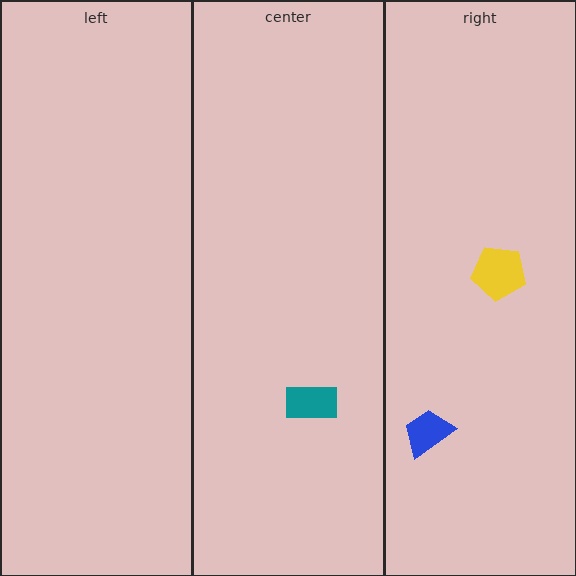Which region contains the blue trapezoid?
The right region.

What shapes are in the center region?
The teal rectangle.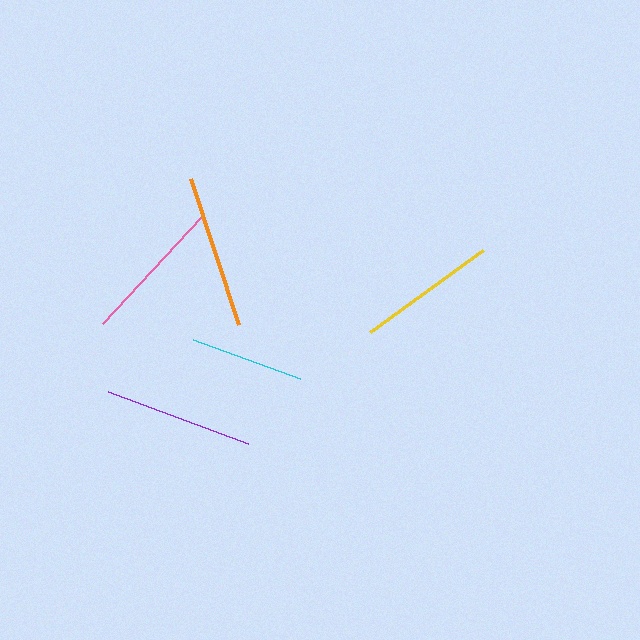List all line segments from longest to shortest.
From longest to shortest: orange, purple, pink, yellow, cyan.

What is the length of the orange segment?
The orange segment is approximately 153 pixels long.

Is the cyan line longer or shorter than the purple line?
The purple line is longer than the cyan line.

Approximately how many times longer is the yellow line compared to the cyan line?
The yellow line is approximately 1.2 times the length of the cyan line.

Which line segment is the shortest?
The cyan line is the shortest at approximately 113 pixels.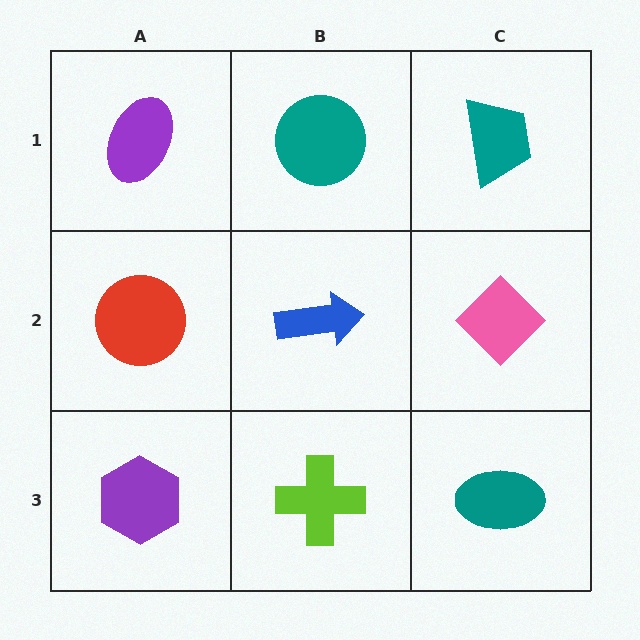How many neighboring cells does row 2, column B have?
4.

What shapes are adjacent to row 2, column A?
A purple ellipse (row 1, column A), a purple hexagon (row 3, column A), a blue arrow (row 2, column B).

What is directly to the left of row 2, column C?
A blue arrow.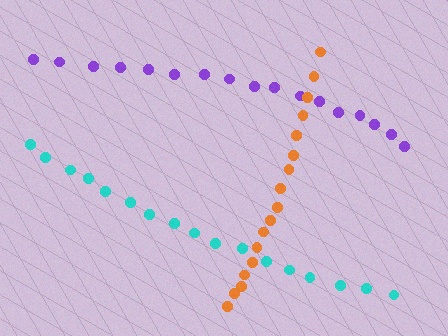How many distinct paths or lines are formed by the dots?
There are 3 distinct paths.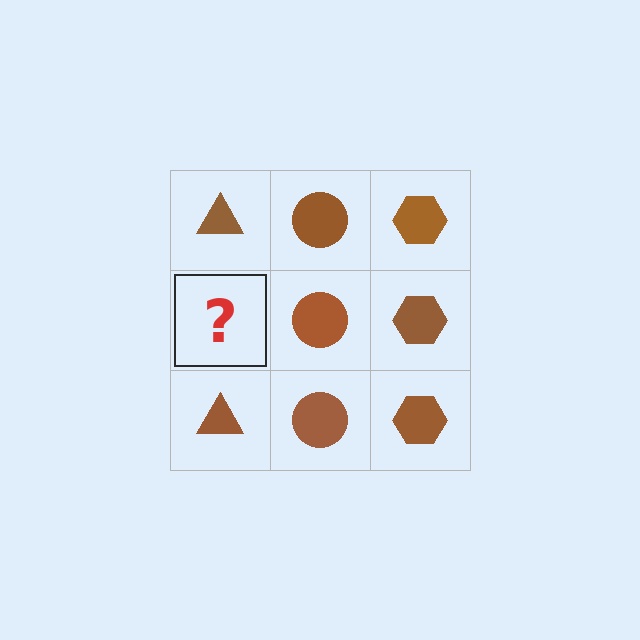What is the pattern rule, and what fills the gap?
The rule is that each column has a consistent shape. The gap should be filled with a brown triangle.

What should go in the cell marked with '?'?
The missing cell should contain a brown triangle.